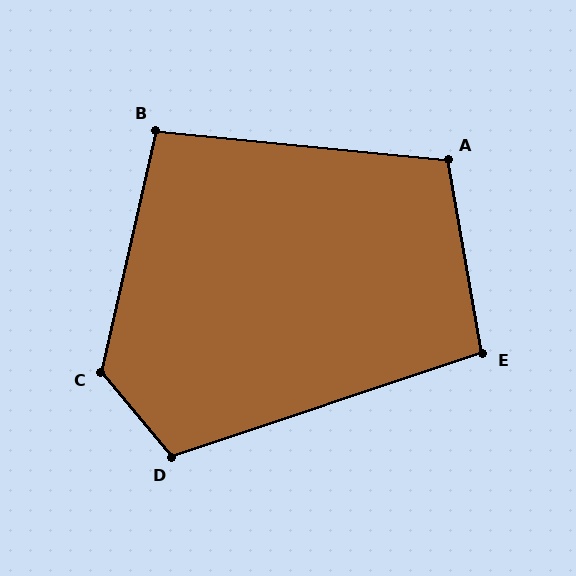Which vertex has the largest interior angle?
C, at approximately 127 degrees.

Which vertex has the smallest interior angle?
B, at approximately 97 degrees.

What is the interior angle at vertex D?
Approximately 111 degrees (obtuse).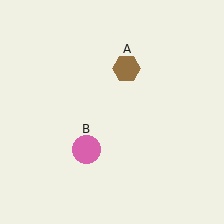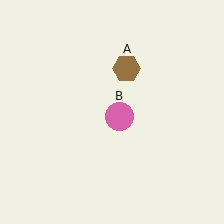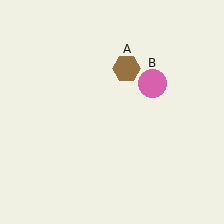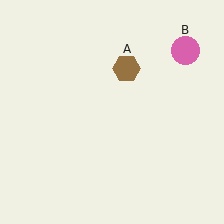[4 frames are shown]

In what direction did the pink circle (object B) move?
The pink circle (object B) moved up and to the right.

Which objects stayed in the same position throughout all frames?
Brown hexagon (object A) remained stationary.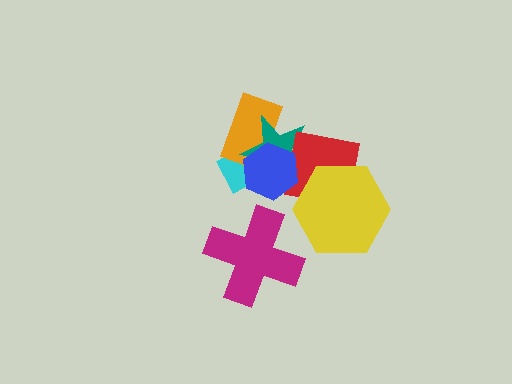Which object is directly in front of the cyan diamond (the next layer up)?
The orange rectangle is directly in front of the cyan diamond.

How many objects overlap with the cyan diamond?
3 objects overlap with the cyan diamond.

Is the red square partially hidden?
Yes, it is partially covered by another shape.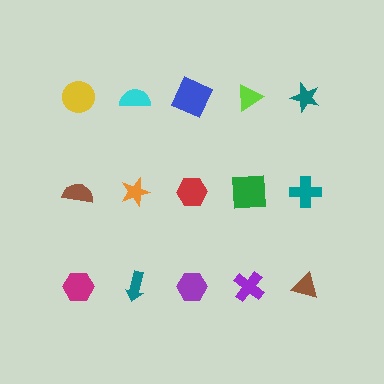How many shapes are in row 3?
5 shapes.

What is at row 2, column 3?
A red hexagon.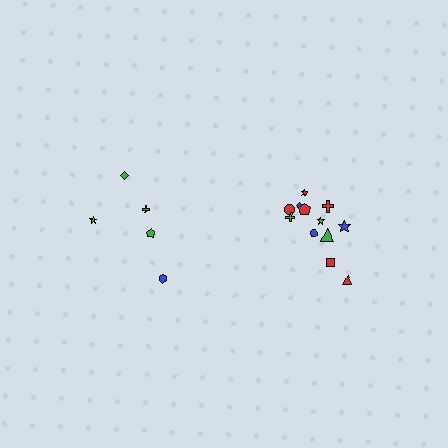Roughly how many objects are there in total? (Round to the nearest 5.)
Roughly 15 objects in total.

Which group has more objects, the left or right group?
The right group.